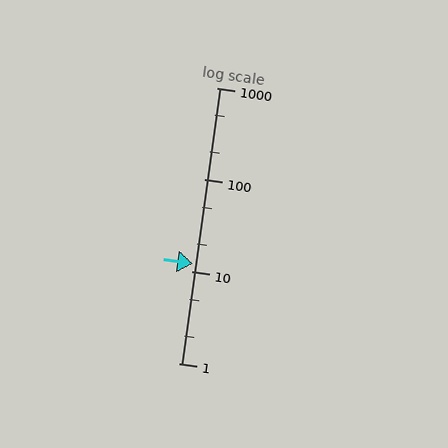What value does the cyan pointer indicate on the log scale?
The pointer indicates approximately 12.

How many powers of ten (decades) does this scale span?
The scale spans 3 decades, from 1 to 1000.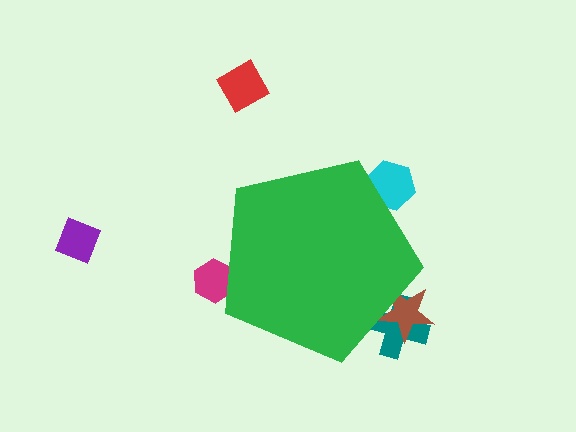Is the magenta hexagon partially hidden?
Yes, the magenta hexagon is partially hidden behind the green pentagon.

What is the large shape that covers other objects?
A green pentagon.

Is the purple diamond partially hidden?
No, the purple diamond is fully visible.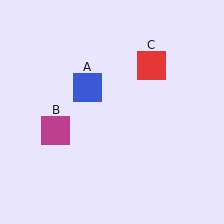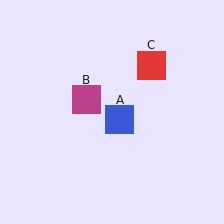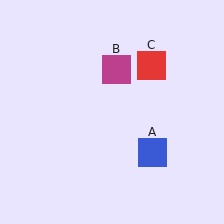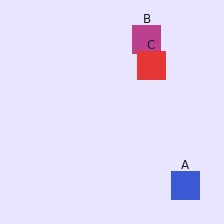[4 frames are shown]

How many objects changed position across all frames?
2 objects changed position: blue square (object A), magenta square (object B).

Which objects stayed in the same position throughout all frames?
Red square (object C) remained stationary.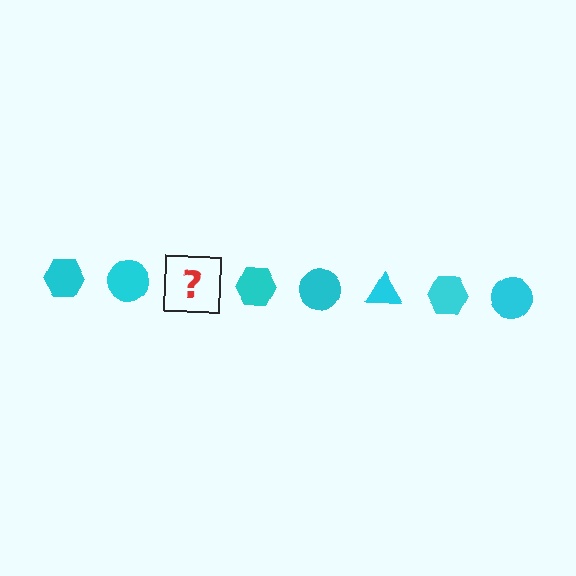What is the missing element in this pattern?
The missing element is a cyan triangle.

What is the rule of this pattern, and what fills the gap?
The rule is that the pattern cycles through hexagon, circle, triangle shapes in cyan. The gap should be filled with a cyan triangle.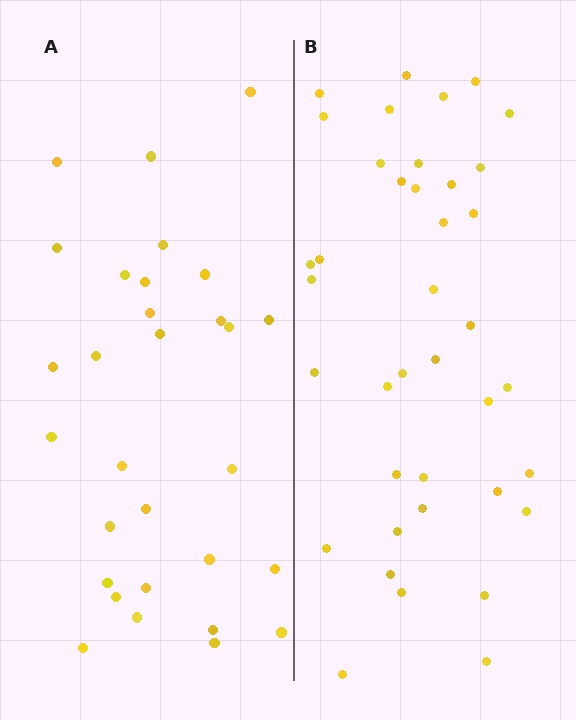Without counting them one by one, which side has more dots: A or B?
Region B (the right region) has more dots.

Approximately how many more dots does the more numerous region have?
Region B has roughly 8 or so more dots than region A.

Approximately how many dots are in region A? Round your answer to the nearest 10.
About 30 dots.